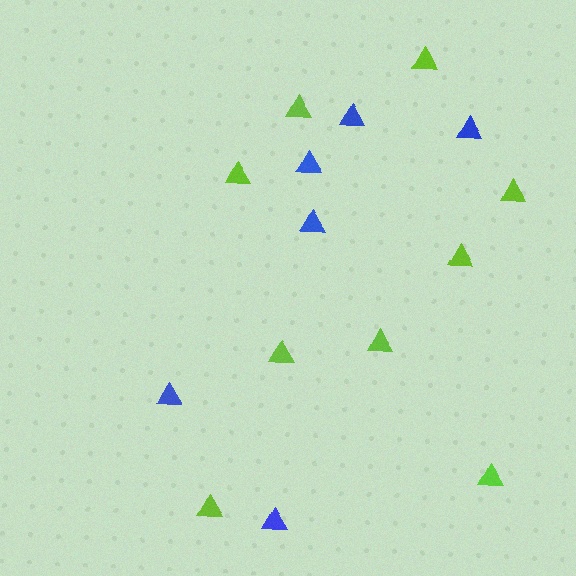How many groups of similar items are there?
There are 2 groups: one group of blue triangles (6) and one group of lime triangles (9).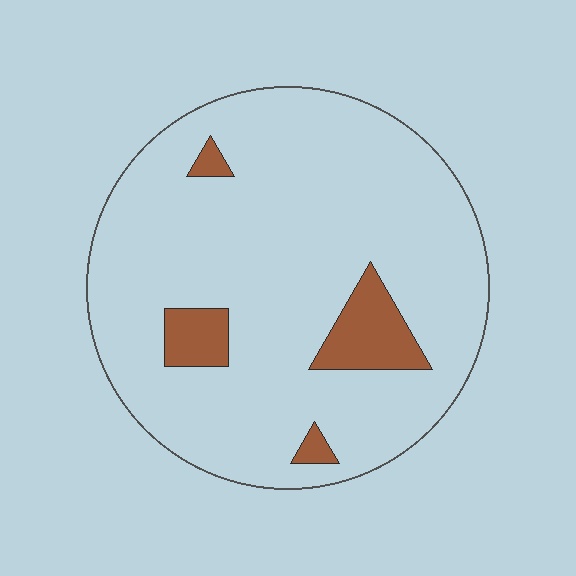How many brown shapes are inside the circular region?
4.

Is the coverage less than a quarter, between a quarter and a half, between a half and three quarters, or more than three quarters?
Less than a quarter.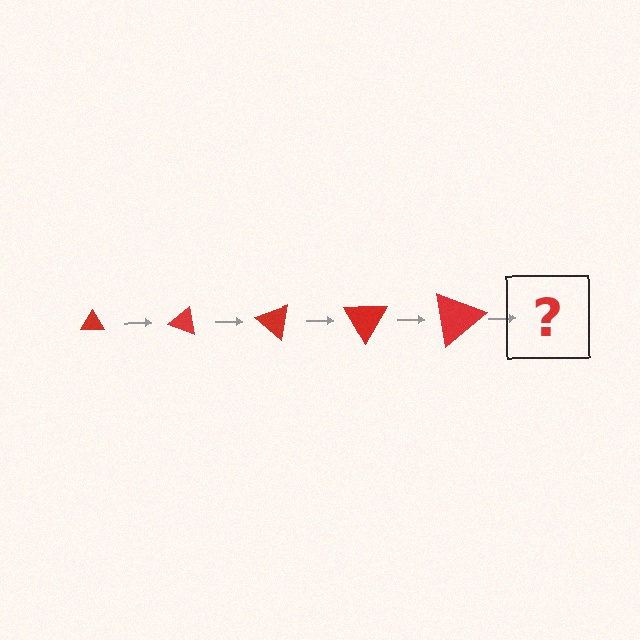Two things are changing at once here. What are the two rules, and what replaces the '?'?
The two rules are that the triangle grows larger each step and it rotates 20 degrees each step. The '?' should be a triangle, larger than the previous one and rotated 100 degrees from the start.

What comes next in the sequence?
The next element should be a triangle, larger than the previous one and rotated 100 degrees from the start.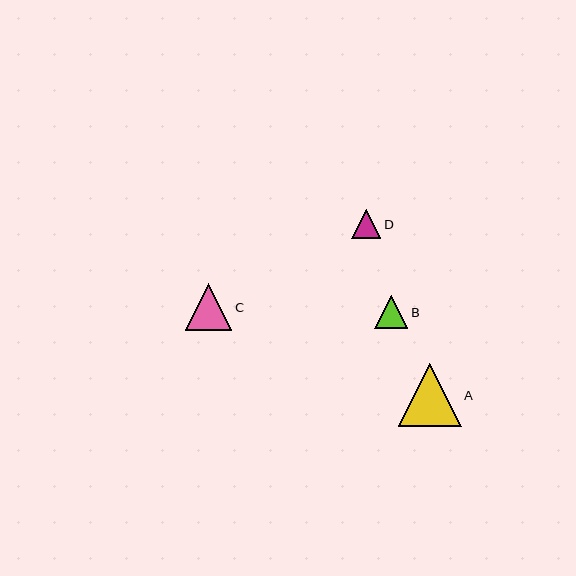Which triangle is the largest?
Triangle A is the largest with a size of approximately 63 pixels.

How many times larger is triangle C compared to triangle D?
Triangle C is approximately 1.6 times the size of triangle D.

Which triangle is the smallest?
Triangle D is the smallest with a size of approximately 29 pixels.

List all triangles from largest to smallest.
From largest to smallest: A, C, B, D.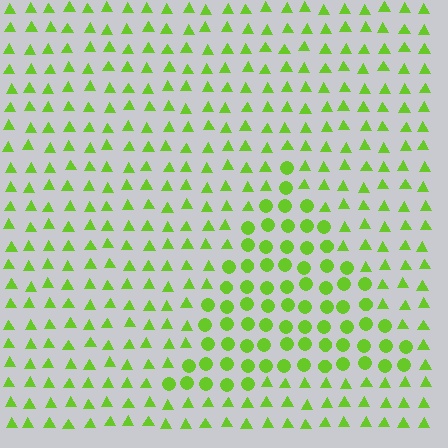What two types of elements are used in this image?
The image uses circles inside the triangle region and triangles outside it.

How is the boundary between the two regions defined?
The boundary is defined by a change in element shape: circles inside vs. triangles outside. All elements share the same color and spacing.